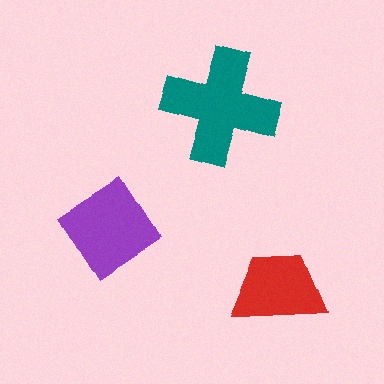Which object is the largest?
The teal cross.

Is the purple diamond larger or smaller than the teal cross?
Smaller.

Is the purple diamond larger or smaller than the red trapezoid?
Larger.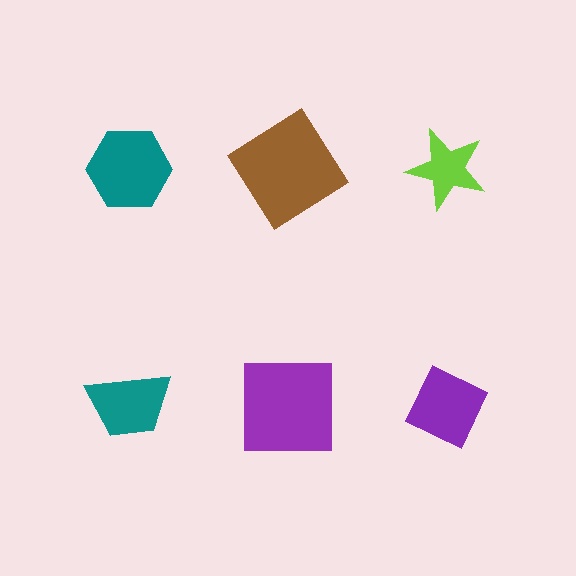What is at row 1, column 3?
A lime star.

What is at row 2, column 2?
A purple square.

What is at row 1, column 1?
A teal hexagon.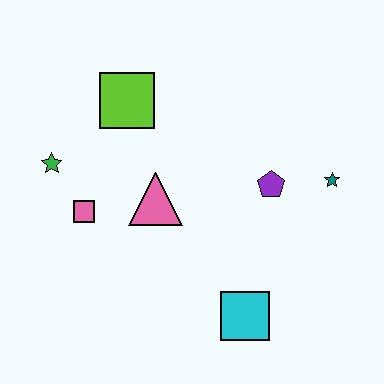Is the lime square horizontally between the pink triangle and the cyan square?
No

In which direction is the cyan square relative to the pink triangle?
The cyan square is below the pink triangle.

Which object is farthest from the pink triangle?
The teal star is farthest from the pink triangle.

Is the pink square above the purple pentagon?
No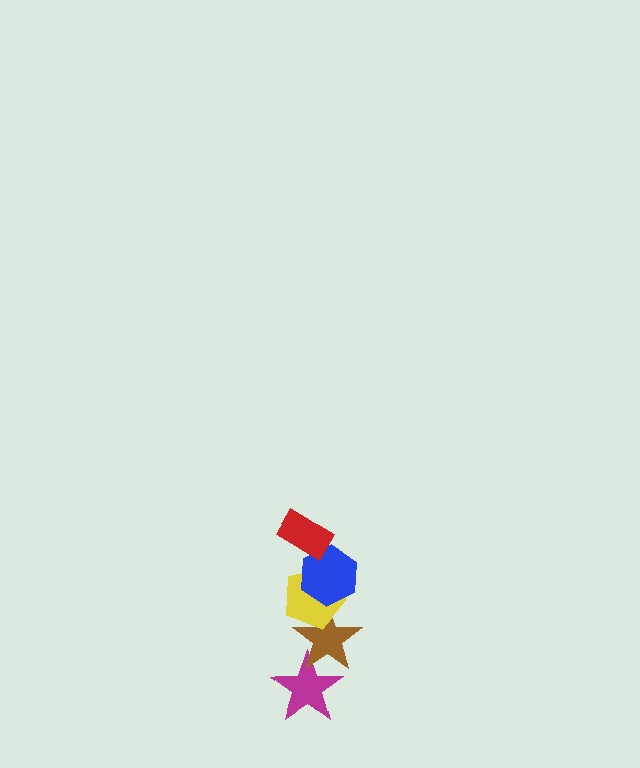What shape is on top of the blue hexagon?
The red rectangle is on top of the blue hexagon.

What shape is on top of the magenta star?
The brown star is on top of the magenta star.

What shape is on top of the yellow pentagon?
The blue hexagon is on top of the yellow pentagon.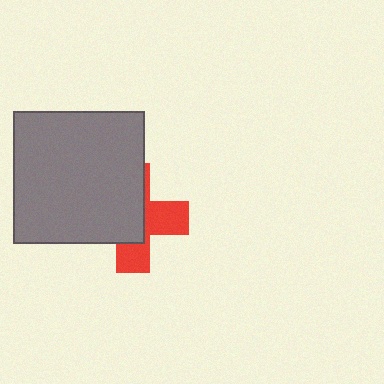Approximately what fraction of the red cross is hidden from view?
Roughly 58% of the red cross is hidden behind the gray square.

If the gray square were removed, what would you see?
You would see the complete red cross.